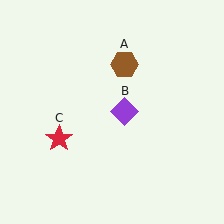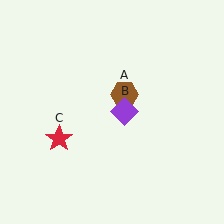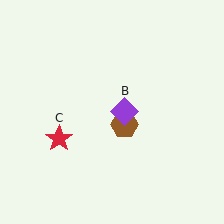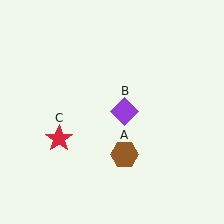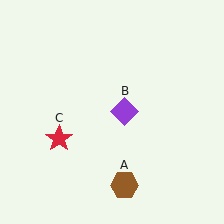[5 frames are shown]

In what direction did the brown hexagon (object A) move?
The brown hexagon (object A) moved down.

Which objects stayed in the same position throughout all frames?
Purple diamond (object B) and red star (object C) remained stationary.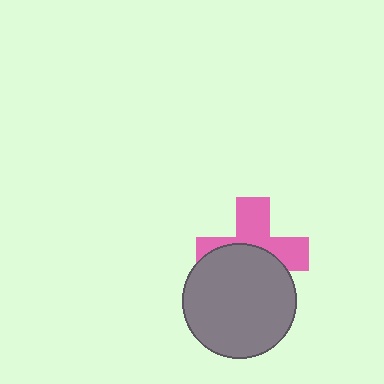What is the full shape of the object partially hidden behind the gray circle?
The partially hidden object is a pink cross.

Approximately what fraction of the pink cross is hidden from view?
Roughly 50% of the pink cross is hidden behind the gray circle.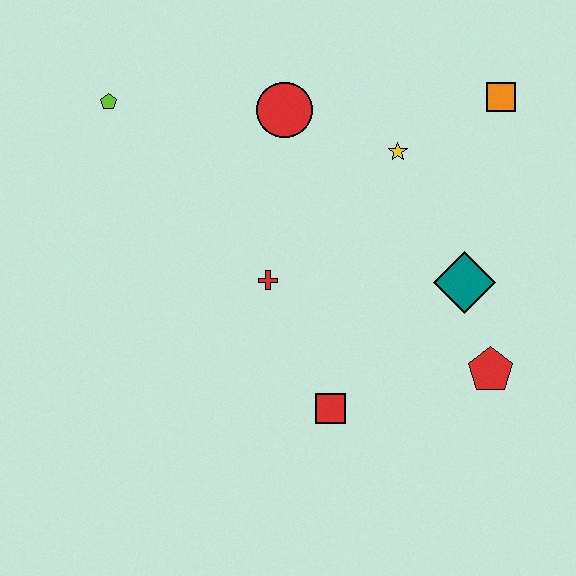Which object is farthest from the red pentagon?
The lime pentagon is farthest from the red pentagon.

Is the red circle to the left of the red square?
Yes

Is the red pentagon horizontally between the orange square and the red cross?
Yes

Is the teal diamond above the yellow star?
No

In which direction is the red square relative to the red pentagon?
The red square is to the left of the red pentagon.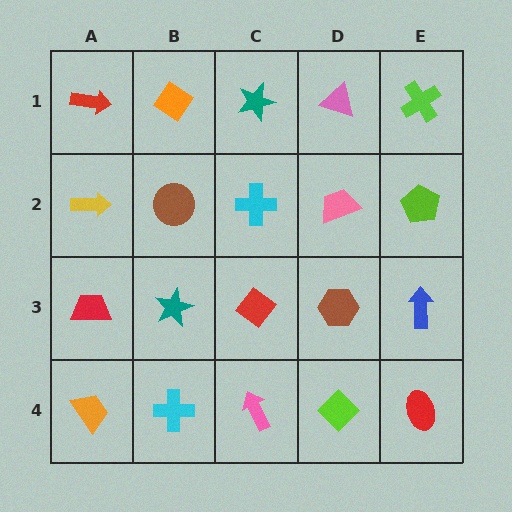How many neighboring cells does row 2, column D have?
4.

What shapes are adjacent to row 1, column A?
A yellow arrow (row 2, column A), an orange diamond (row 1, column B).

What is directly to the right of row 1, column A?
An orange diamond.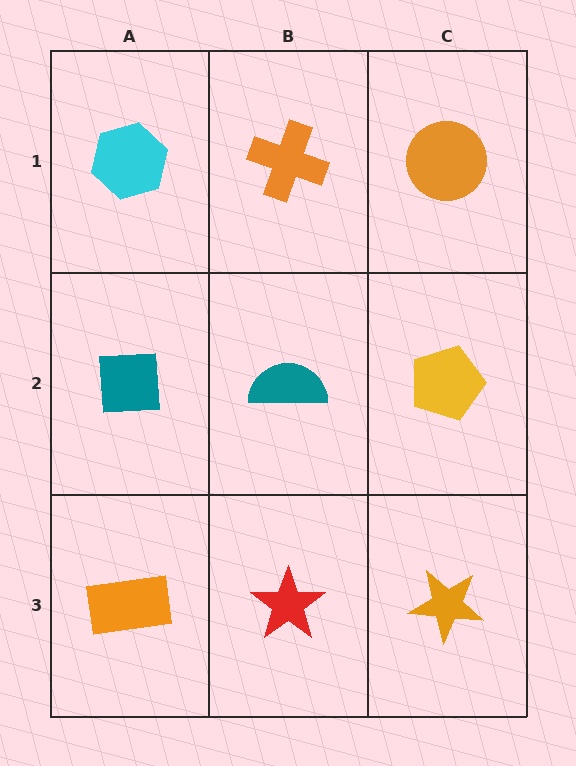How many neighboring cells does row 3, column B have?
3.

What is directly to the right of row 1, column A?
An orange cross.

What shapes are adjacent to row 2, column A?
A cyan hexagon (row 1, column A), an orange rectangle (row 3, column A), a teal semicircle (row 2, column B).